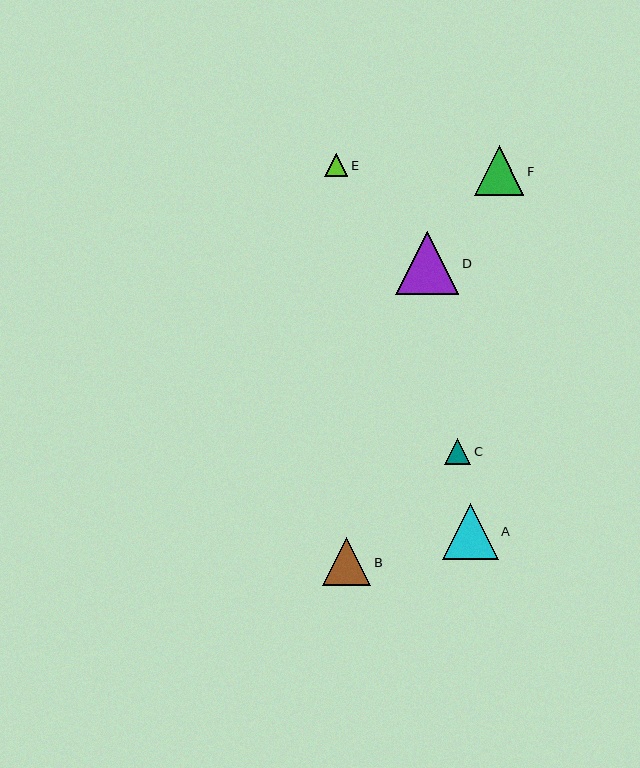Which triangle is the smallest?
Triangle E is the smallest with a size of approximately 23 pixels.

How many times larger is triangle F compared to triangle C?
Triangle F is approximately 1.9 times the size of triangle C.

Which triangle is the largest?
Triangle D is the largest with a size of approximately 63 pixels.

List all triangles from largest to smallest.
From largest to smallest: D, A, F, B, C, E.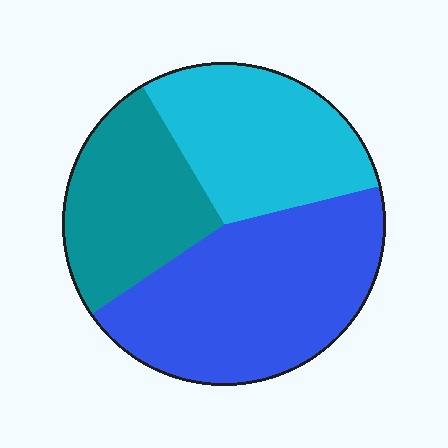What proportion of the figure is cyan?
Cyan takes up between a quarter and a half of the figure.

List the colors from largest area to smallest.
From largest to smallest: blue, cyan, teal.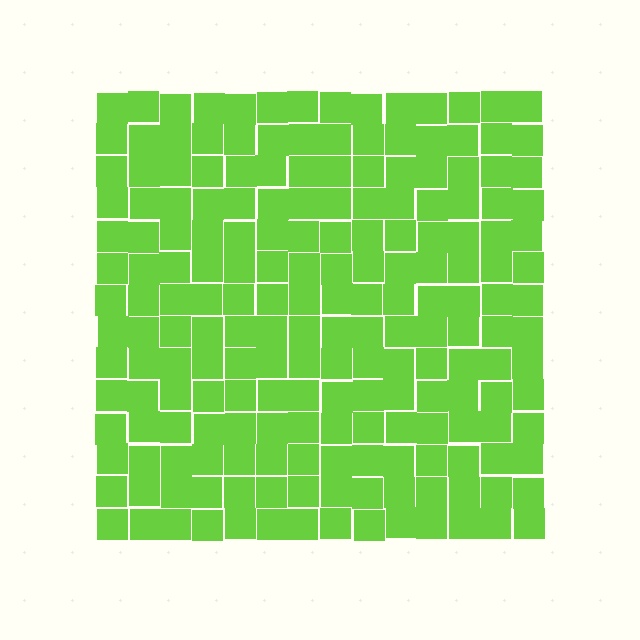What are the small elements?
The small elements are squares.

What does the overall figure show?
The overall figure shows a square.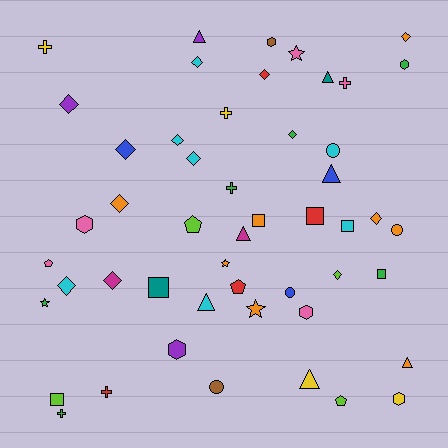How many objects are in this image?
There are 50 objects.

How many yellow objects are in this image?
There are 4 yellow objects.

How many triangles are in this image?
There are 7 triangles.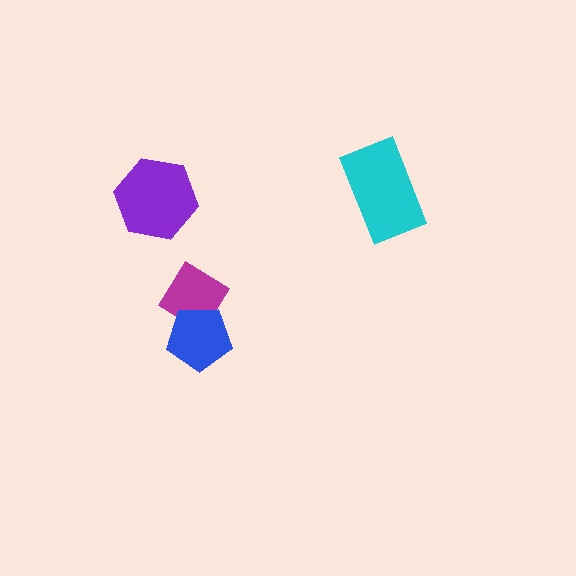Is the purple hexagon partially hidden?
No, no other shape covers it.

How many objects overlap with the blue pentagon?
1 object overlaps with the blue pentagon.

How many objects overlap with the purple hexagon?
0 objects overlap with the purple hexagon.